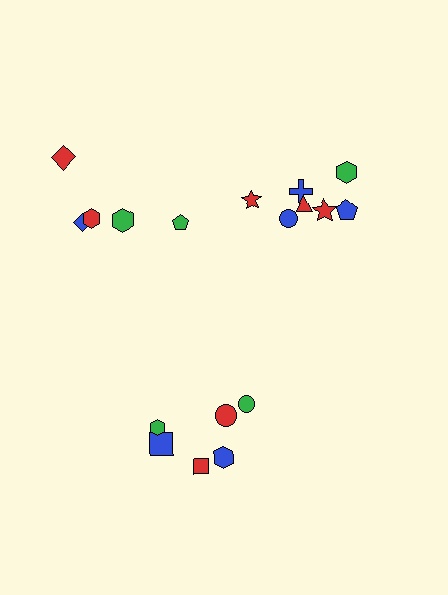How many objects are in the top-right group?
There are 7 objects.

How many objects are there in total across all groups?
There are 18 objects.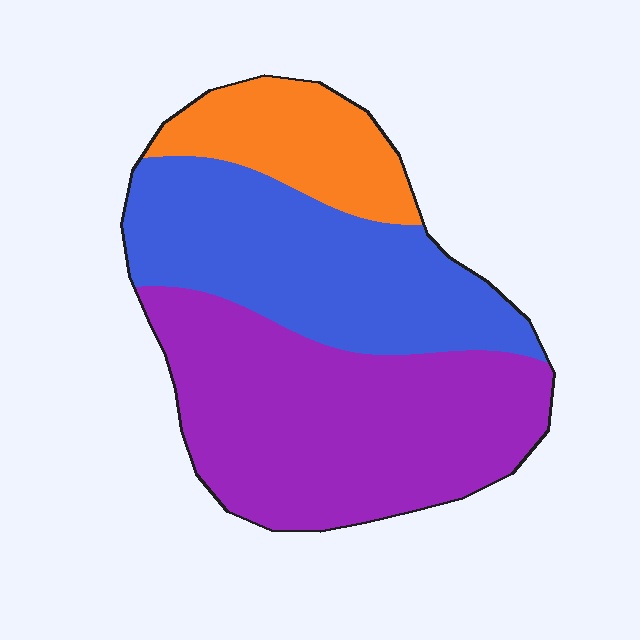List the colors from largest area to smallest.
From largest to smallest: purple, blue, orange.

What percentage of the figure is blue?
Blue takes up about three eighths (3/8) of the figure.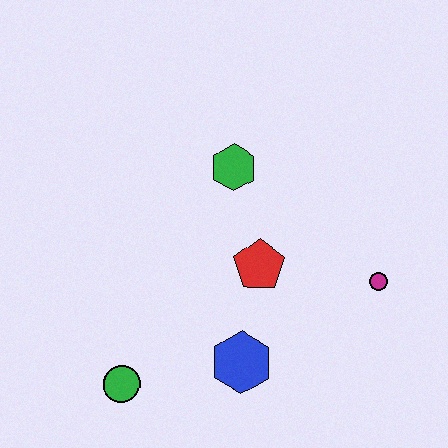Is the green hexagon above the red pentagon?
Yes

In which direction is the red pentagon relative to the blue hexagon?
The red pentagon is above the blue hexagon.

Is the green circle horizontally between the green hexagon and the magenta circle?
No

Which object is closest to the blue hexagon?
The red pentagon is closest to the blue hexagon.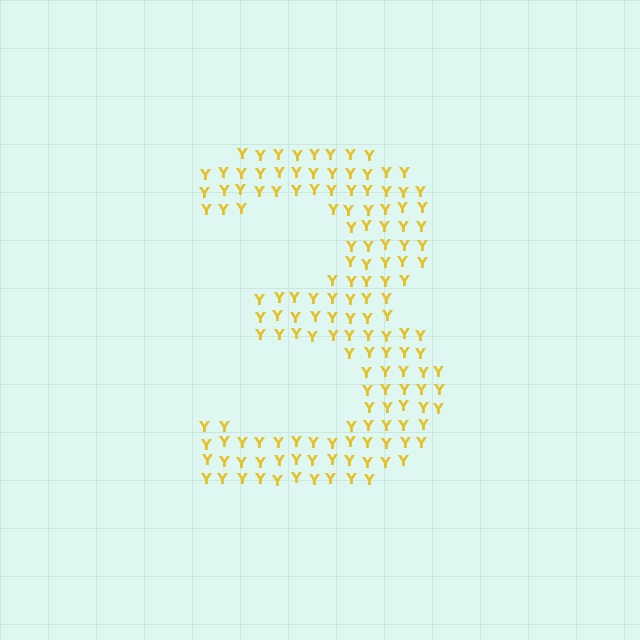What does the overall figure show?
The overall figure shows the digit 3.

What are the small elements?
The small elements are letter Y's.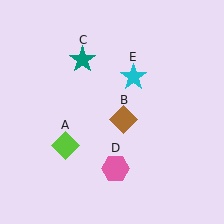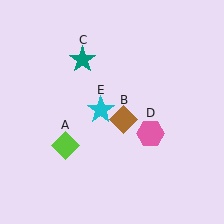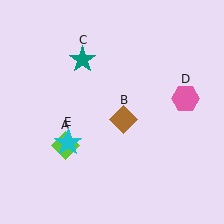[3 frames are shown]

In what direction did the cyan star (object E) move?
The cyan star (object E) moved down and to the left.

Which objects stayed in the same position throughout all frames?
Lime diamond (object A) and brown diamond (object B) and teal star (object C) remained stationary.